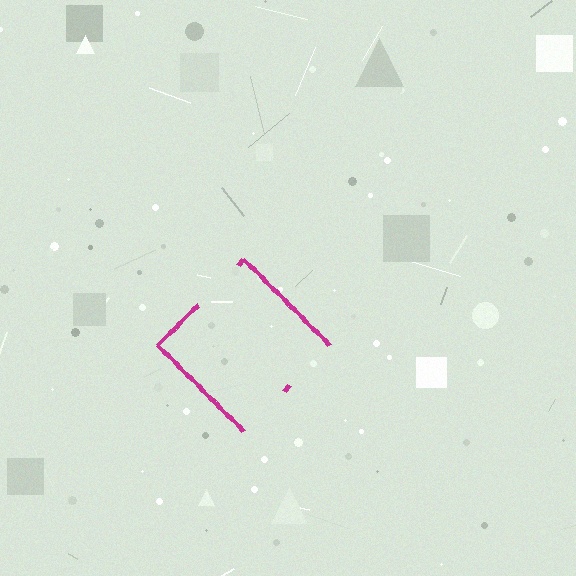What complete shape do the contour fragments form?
The contour fragments form a diamond.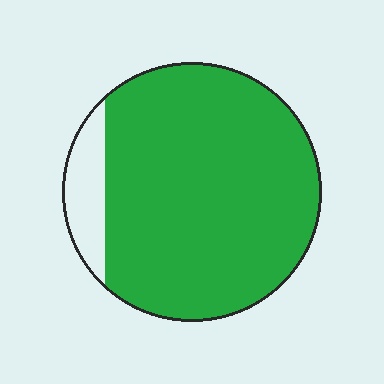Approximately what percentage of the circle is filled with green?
Approximately 90%.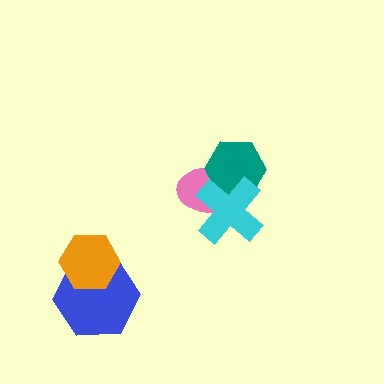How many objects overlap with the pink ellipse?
2 objects overlap with the pink ellipse.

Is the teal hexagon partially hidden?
Yes, it is partially covered by another shape.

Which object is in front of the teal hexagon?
The cyan cross is in front of the teal hexagon.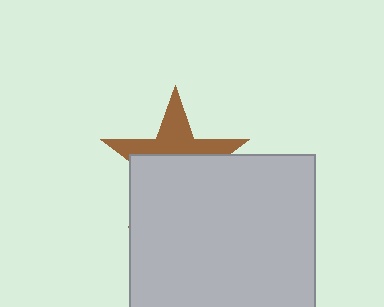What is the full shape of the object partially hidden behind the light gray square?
The partially hidden object is a brown star.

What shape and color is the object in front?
The object in front is a light gray square.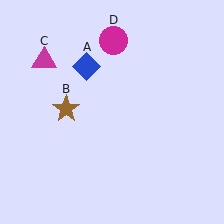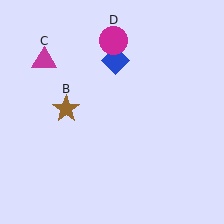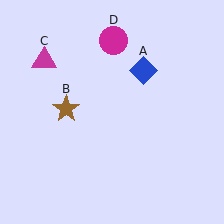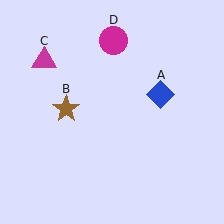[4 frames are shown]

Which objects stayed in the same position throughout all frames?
Brown star (object B) and magenta triangle (object C) and magenta circle (object D) remained stationary.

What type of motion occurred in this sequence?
The blue diamond (object A) rotated clockwise around the center of the scene.